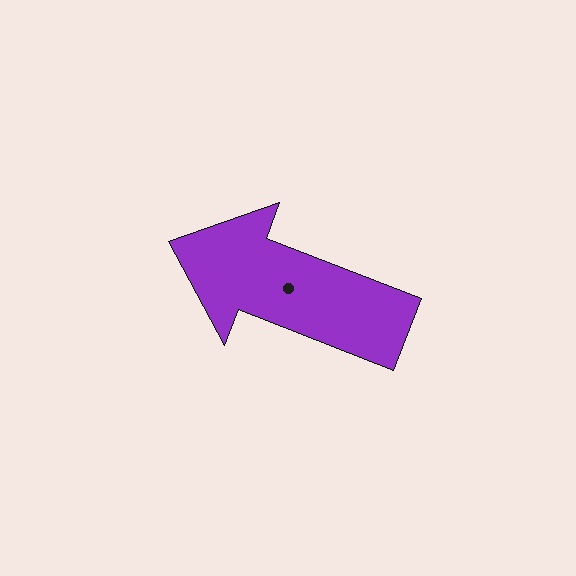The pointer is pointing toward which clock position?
Roughly 10 o'clock.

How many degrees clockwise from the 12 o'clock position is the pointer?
Approximately 291 degrees.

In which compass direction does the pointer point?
West.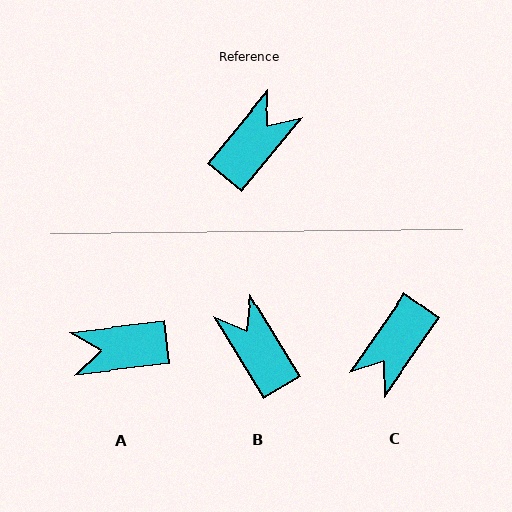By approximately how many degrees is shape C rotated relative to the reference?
Approximately 176 degrees clockwise.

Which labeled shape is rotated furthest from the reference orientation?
C, about 176 degrees away.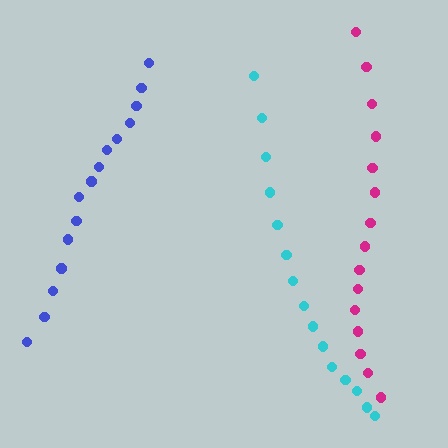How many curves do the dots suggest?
There are 3 distinct paths.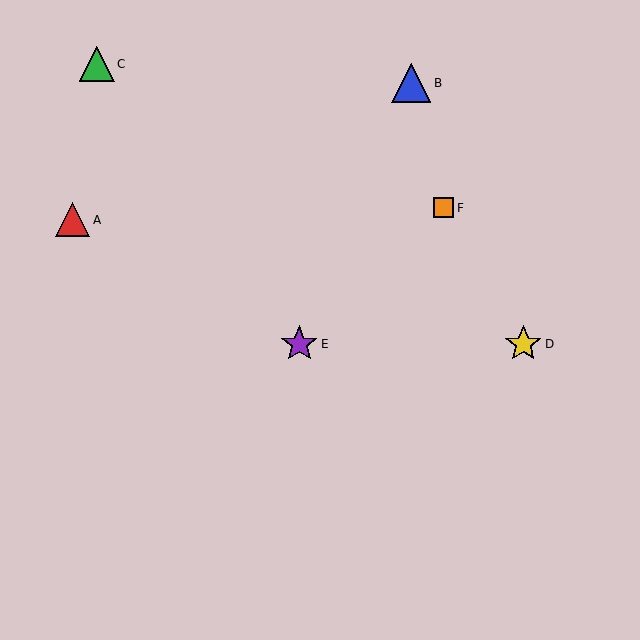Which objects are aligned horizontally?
Objects D, E are aligned horizontally.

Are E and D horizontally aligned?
Yes, both are at y≈344.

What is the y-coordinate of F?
Object F is at y≈208.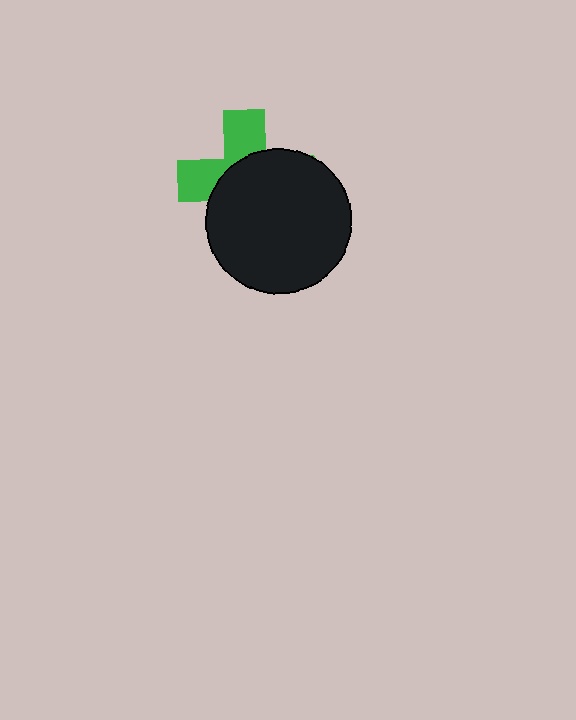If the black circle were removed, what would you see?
You would see the complete green cross.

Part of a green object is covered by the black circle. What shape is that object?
It is a cross.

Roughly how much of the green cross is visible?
A small part of it is visible (roughly 38%).